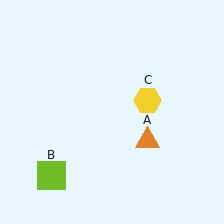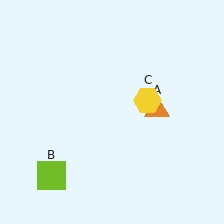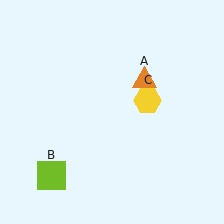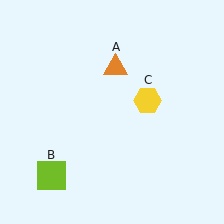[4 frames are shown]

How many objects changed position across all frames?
1 object changed position: orange triangle (object A).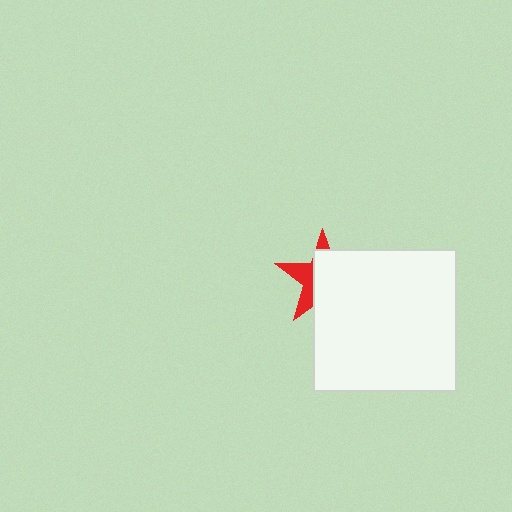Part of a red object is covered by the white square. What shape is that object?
It is a star.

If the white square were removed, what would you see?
You would see the complete red star.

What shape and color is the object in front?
The object in front is a white square.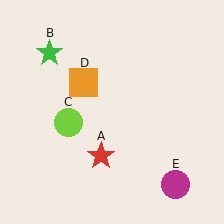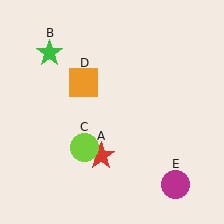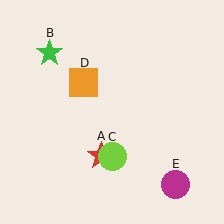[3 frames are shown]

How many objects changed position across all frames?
1 object changed position: lime circle (object C).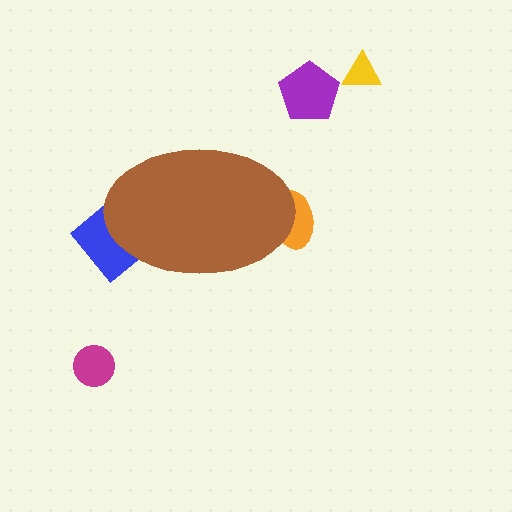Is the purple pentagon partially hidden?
No, the purple pentagon is fully visible.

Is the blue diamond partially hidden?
Yes, the blue diamond is partially hidden behind the brown ellipse.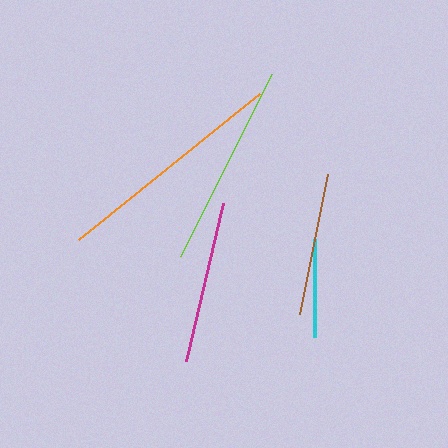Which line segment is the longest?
The orange line is the longest at approximately 233 pixels.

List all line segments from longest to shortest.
From longest to shortest: orange, lime, magenta, brown, cyan.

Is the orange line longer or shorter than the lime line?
The orange line is longer than the lime line.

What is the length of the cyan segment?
The cyan segment is approximately 98 pixels long.